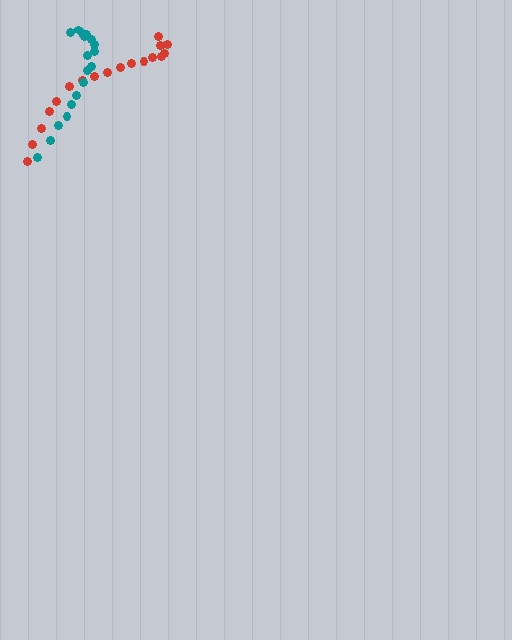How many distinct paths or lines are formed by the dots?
There are 2 distinct paths.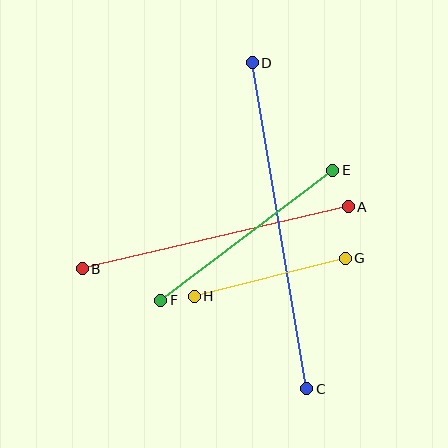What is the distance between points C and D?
The distance is approximately 330 pixels.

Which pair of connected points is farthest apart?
Points C and D are farthest apart.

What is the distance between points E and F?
The distance is approximately 216 pixels.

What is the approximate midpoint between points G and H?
The midpoint is at approximately (270, 277) pixels.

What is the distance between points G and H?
The distance is approximately 156 pixels.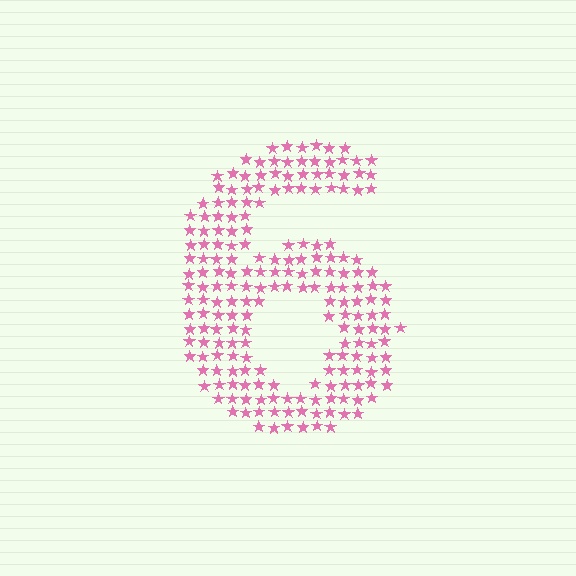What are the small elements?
The small elements are stars.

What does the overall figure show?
The overall figure shows the digit 6.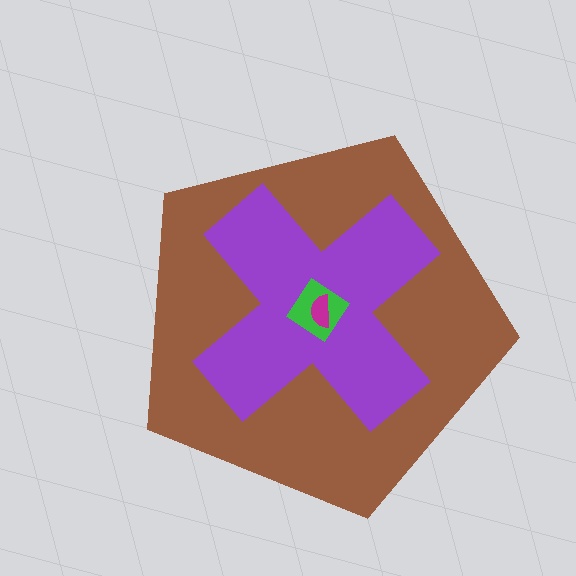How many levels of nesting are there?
4.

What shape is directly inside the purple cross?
The green diamond.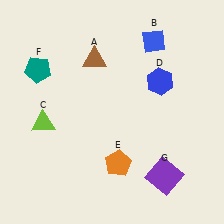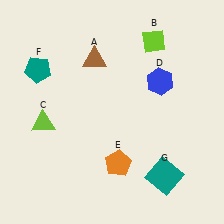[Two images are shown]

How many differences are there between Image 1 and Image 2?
There are 2 differences between the two images.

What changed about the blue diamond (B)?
In Image 1, B is blue. In Image 2, it changed to lime.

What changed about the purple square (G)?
In Image 1, G is purple. In Image 2, it changed to teal.